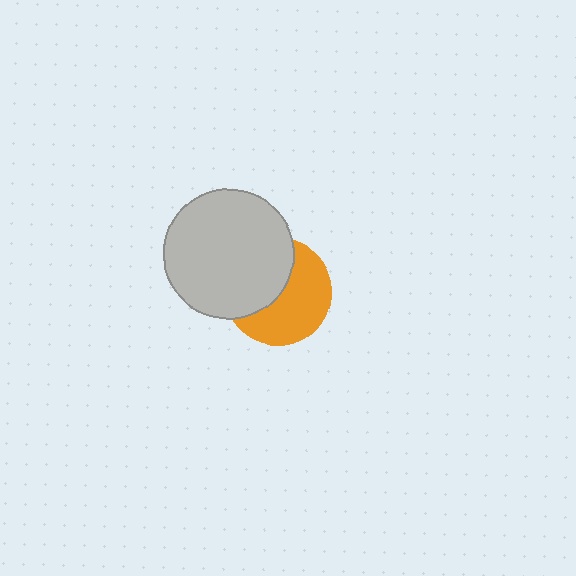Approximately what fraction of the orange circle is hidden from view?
Roughly 45% of the orange circle is hidden behind the light gray circle.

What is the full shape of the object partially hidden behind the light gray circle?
The partially hidden object is an orange circle.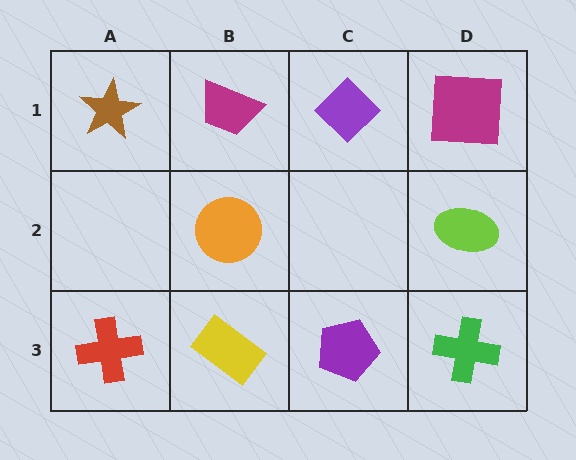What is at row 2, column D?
A lime ellipse.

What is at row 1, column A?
A brown star.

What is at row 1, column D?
A magenta square.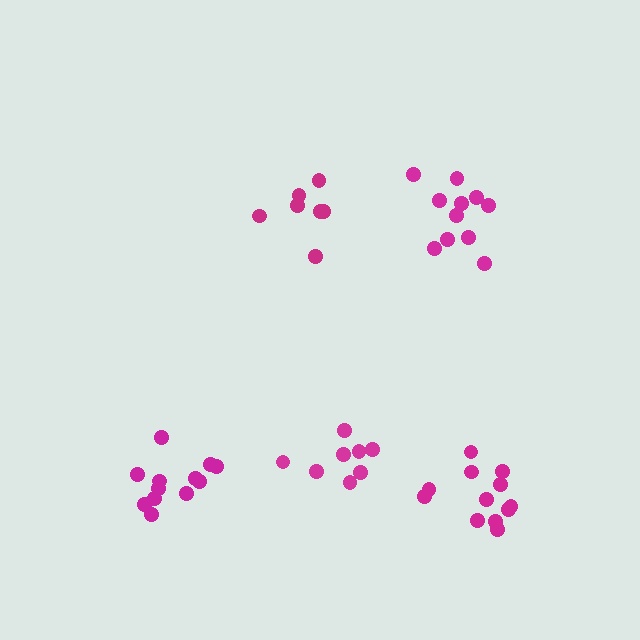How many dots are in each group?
Group 1: 8 dots, Group 2: 12 dots, Group 3: 12 dots, Group 4: 11 dots, Group 5: 7 dots (50 total).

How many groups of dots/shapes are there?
There are 5 groups.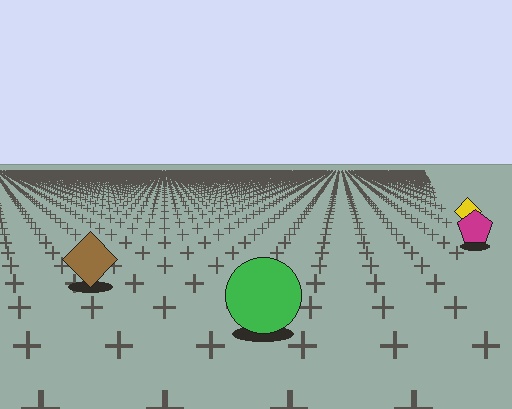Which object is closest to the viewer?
The green circle is closest. The texture marks near it are larger and more spread out.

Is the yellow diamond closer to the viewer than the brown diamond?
No. The brown diamond is closer — you can tell from the texture gradient: the ground texture is coarser near it.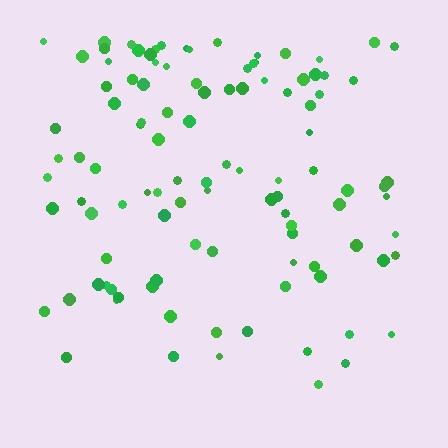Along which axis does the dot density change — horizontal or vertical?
Vertical.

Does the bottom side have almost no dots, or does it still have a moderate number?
Still a moderate number, just noticeably fewer than the top.